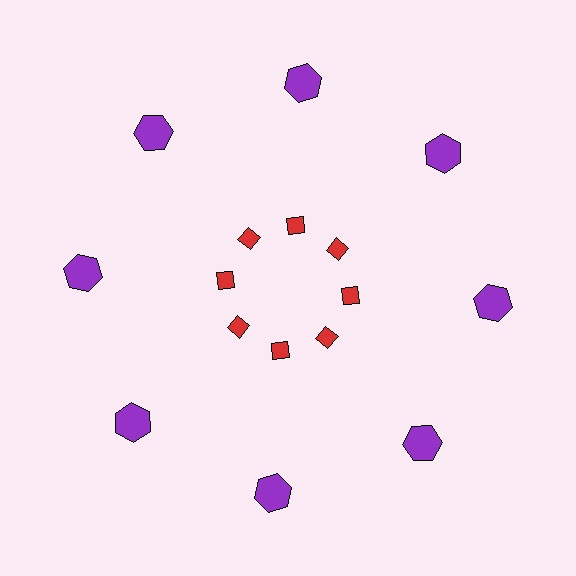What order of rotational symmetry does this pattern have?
This pattern has 8-fold rotational symmetry.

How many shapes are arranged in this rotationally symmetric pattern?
There are 16 shapes, arranged in 8 groups of 2.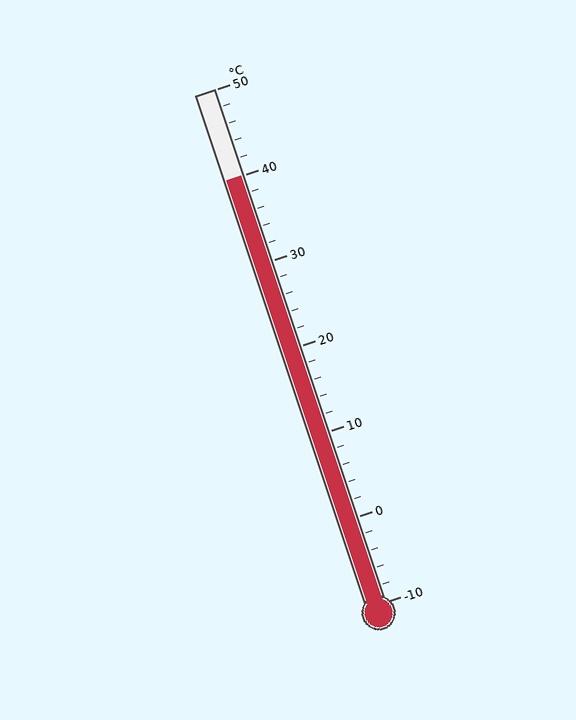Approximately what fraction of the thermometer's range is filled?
The thermometer is filled to approximately 85% of its range.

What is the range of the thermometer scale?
The thermometer scale ranges from -10°C to 50°C.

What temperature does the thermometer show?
The thermometer shows approximately 40°C.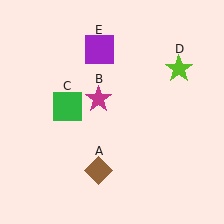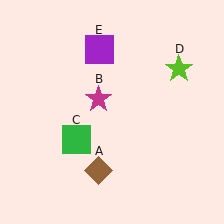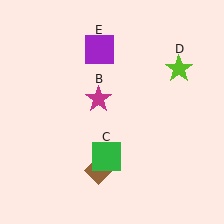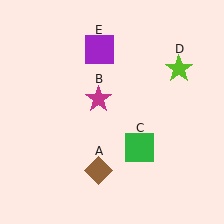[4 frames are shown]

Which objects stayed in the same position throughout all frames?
Brown diamond (object A) and magenta star (object B) and lime star (object D) and purple square (object E) remained stationary.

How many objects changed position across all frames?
1 object changed position: green square (object C).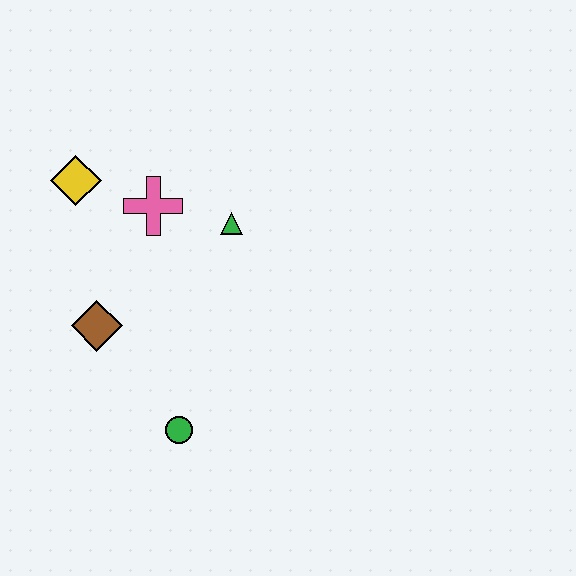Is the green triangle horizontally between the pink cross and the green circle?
No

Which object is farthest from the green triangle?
The green circle is farthest from the green triangle.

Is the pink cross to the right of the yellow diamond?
Yes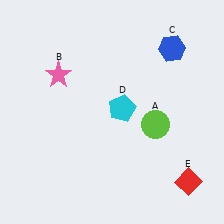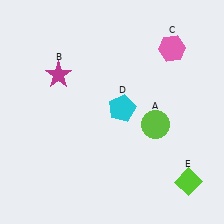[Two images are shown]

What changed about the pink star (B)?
In Image 1, B is pink. In Image 2, it changed to magenta.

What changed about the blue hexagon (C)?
In Image 1, C is blue. In Image 2, it changed to pink.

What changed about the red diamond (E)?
In Image 1, E is red. In Image 2, it changed to lime.